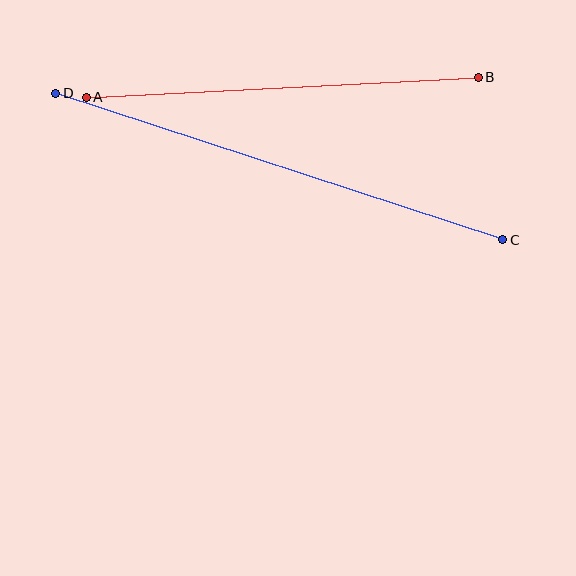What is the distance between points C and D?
The distance is approximately 470 pixels.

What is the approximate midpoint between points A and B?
The midpoint is at approximately (282, 87) pixels.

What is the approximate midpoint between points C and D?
The midpoint is at approximately (279, 166) pixels.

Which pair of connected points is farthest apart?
Points C and D are farthest apart.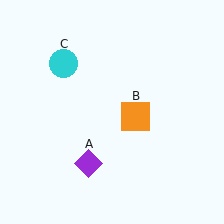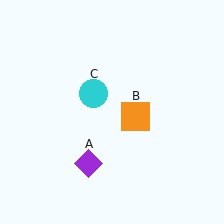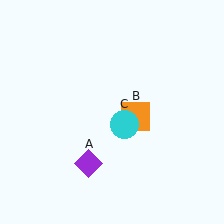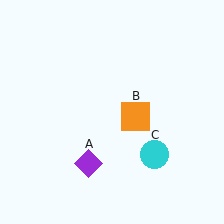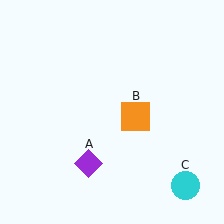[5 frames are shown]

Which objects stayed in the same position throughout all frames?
Purple diamond (object A) and orange square (object B) remained stationary.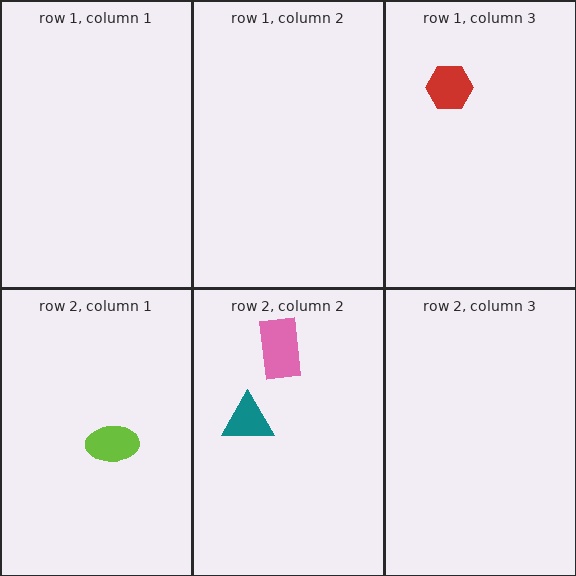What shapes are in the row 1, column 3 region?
The red hexagon.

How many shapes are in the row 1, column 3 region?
1.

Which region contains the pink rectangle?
The row 2, column 2 region.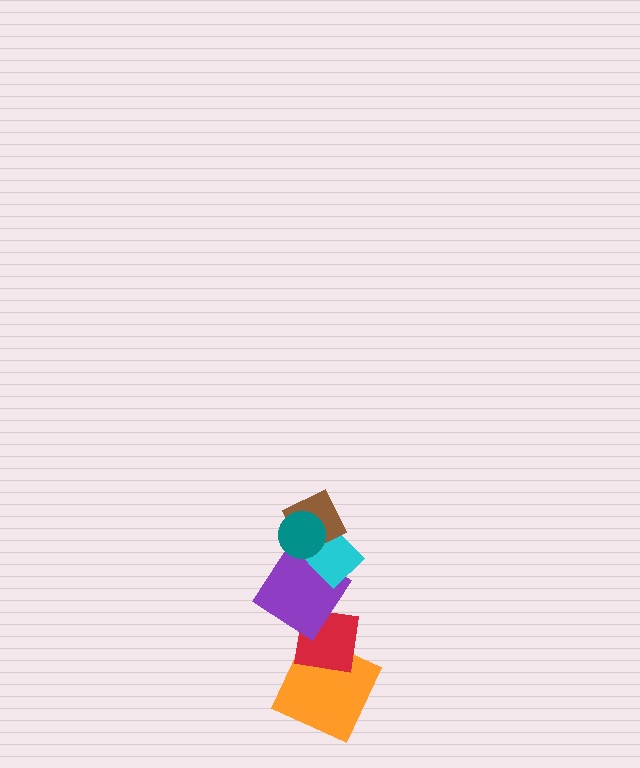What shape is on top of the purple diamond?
The cyan rectangle is on top of the purple diamond.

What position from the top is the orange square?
The orange square is 6th from the top.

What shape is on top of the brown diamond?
The teal circle is on top of the brown diamond.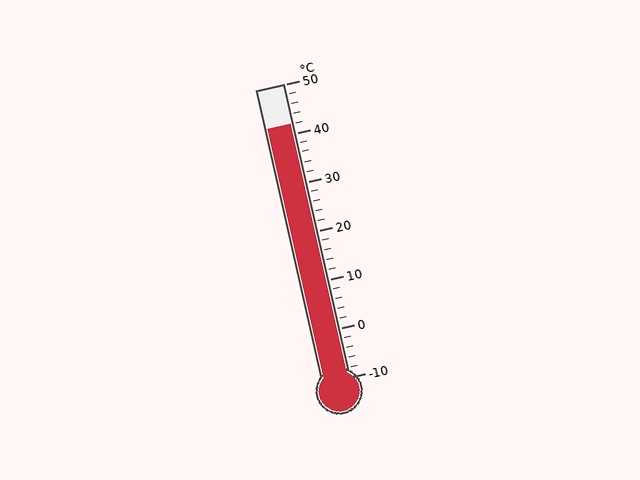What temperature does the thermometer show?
The thermometer shows approximately 42°C.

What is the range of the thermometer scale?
The thermometer scale ranges from -10°C to 50°C.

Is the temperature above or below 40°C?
The temperature is above 40°C.